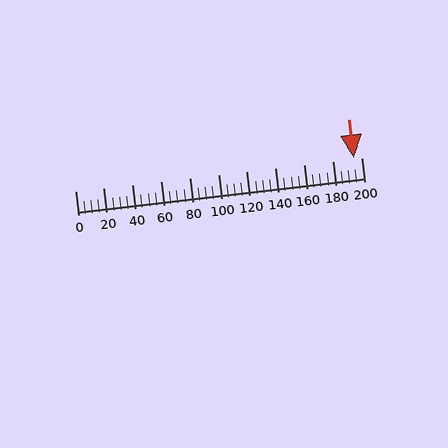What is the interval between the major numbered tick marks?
The major tick marks are spaced 20 units apart.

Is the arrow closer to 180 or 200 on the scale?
The arrow is closer to 200.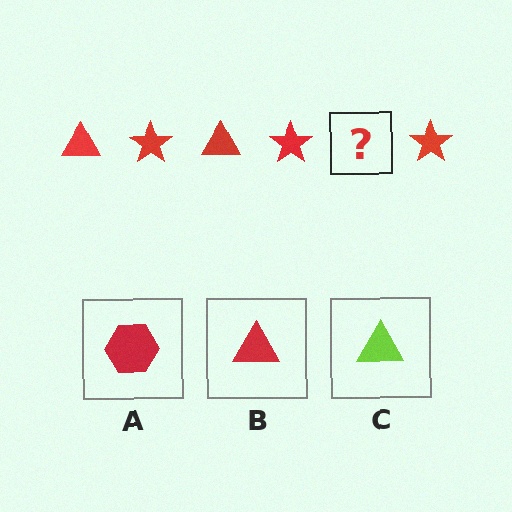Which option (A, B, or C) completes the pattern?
B.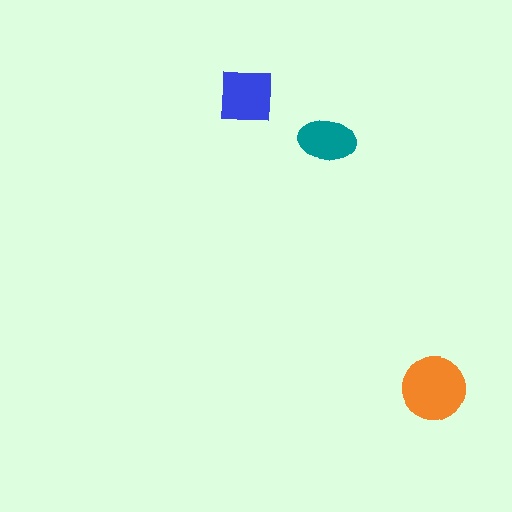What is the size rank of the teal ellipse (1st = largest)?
3rd.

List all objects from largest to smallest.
The orange circle, the blue square, the teal ellipse.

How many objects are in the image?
There are 3 objects in the image.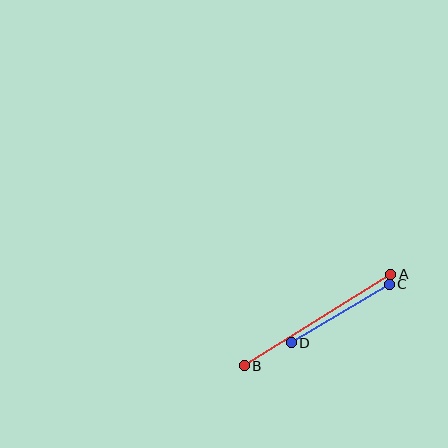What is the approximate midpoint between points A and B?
The midpoint is at approximately (318, 320) pixels.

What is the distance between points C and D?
The distance is approximately 114 pixels.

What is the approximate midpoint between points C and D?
The midpoint is at approximately (340, 313) pixels.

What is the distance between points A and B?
The distance is approximately 173 pixels.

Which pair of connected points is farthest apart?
Points A and B are farthest apart.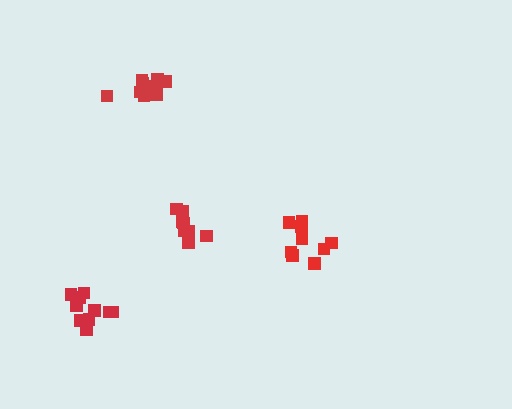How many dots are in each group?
Group 1: 11 dots, Group 2: 9 dots, Group 3: 8 dots, Group 4: 10 dots (38 total).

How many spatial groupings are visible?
There are 4 spatial groupings.